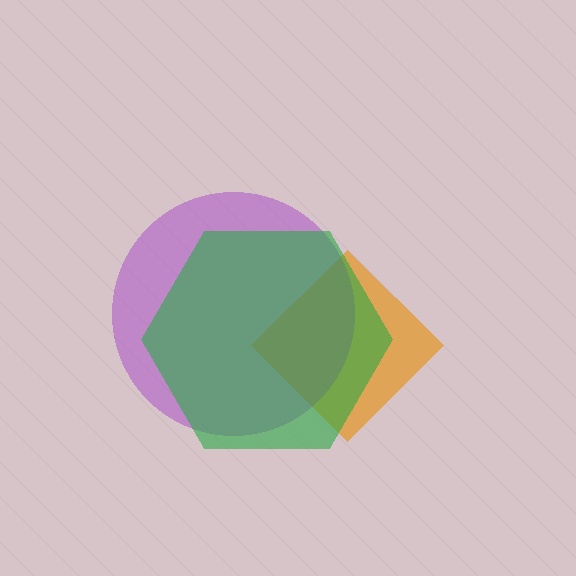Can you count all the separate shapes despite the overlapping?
Yes, there are 3 separate shapes.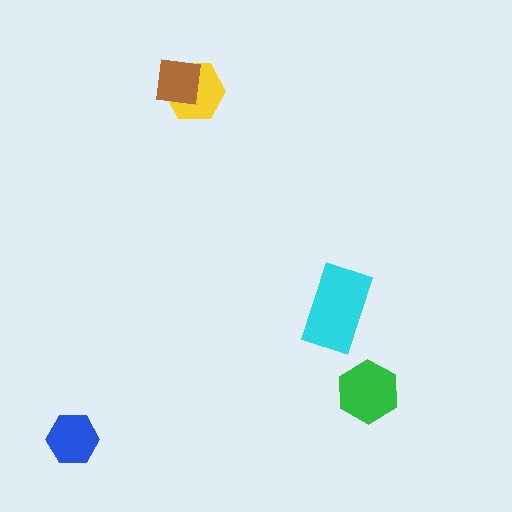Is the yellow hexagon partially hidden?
Yes, it is partially covered by another shape.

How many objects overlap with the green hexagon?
0 objects overlap with the green hexagon.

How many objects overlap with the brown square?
1 object overlaps with the brown square.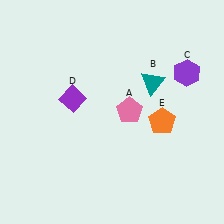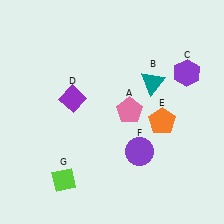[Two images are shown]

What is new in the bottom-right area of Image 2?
A purple circle (F) was added in the bottom-right area of Image 2.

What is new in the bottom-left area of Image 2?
A lime diamond (G) was added in the bottom-left area of Image 2.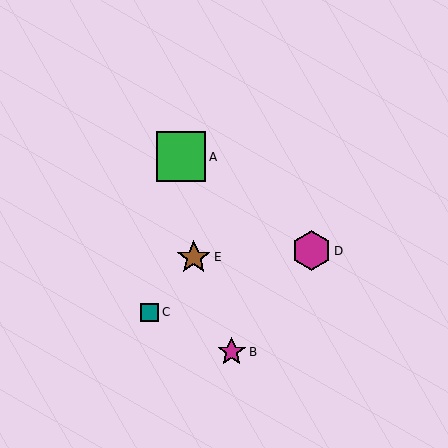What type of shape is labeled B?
Shape B is a magenta star.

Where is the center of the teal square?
The center of the teal square is at (150, 312).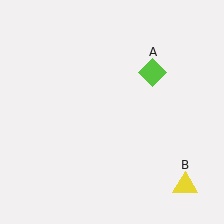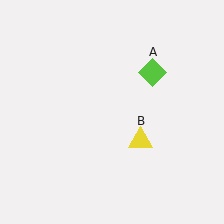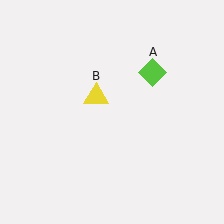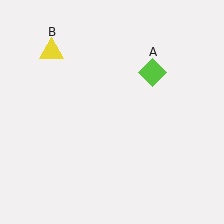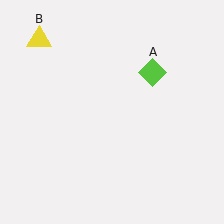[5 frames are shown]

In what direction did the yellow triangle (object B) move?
The yellow triangle (object B) moved up and to the left.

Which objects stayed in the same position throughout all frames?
Lime diamond (object A) remained stationary.